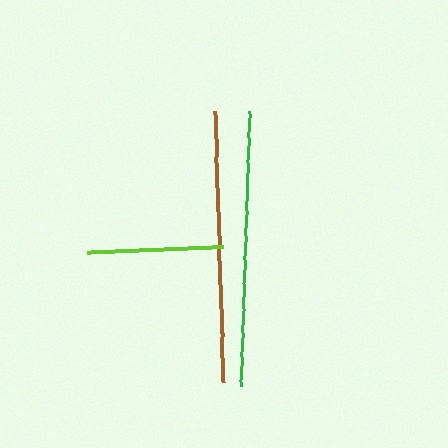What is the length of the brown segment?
The brown segment is approximately 271 pixels long.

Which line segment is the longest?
The green line is the longest at approximately 275 pixels.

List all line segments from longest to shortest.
From longest to shortest: green, brown, lime.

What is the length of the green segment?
The green segment is approximately 275 pixels long.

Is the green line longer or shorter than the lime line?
The green line is longer than the lime line.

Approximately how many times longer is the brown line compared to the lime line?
The brown line is approximately 2.0 times the length of the lime line.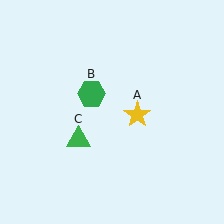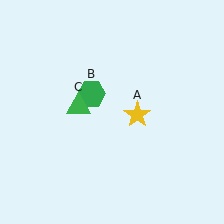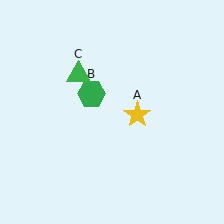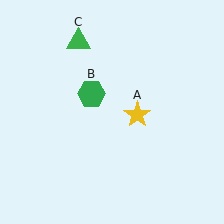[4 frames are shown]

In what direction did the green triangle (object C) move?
The green triangle (object C) moved up.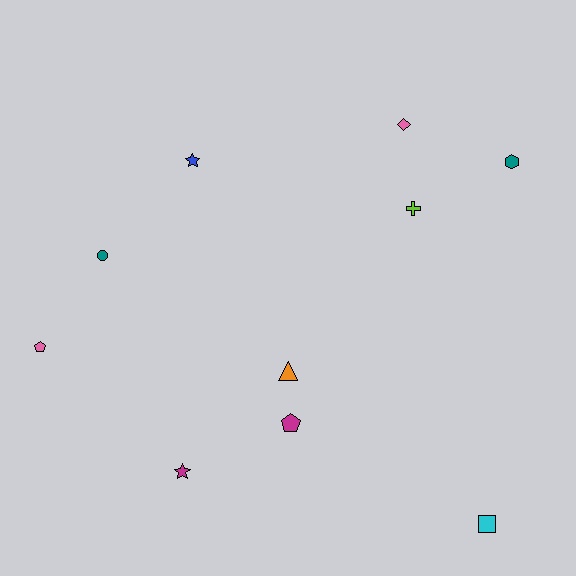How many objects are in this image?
There are 10 objects.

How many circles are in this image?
There is 1 circle.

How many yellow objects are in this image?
There are no yellow objects.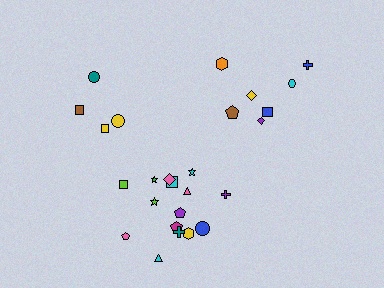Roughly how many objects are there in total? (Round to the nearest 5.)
Roughly 25 objects in total.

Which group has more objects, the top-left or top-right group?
The top-right group.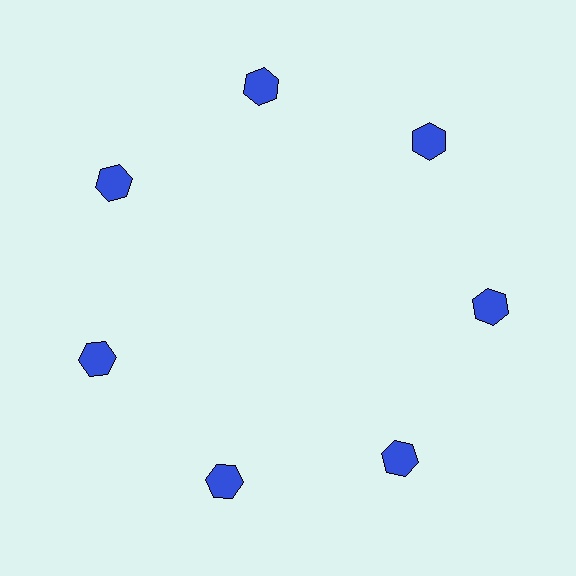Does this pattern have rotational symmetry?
Yes, this pattern has 7-fold rotational symmetry. It looks the same after rotating 51 degrees around the center.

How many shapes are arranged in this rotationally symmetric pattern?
There are 7 shapes, arranged in 7 groups of 1.